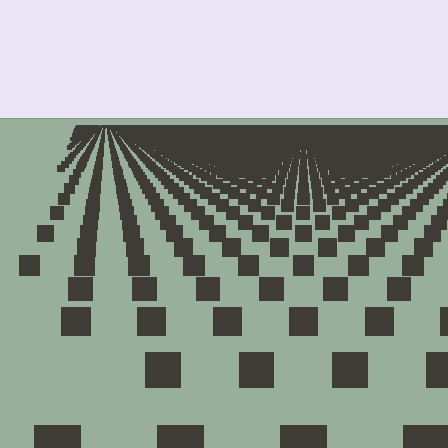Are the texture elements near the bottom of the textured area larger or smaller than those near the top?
Larger. Near the bottom, elements are closer to the viewer and appear at a bigger on-screen size.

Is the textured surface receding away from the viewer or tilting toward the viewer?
The surface is receding away from the viewer. Texture elements get smaller and denser toward the top.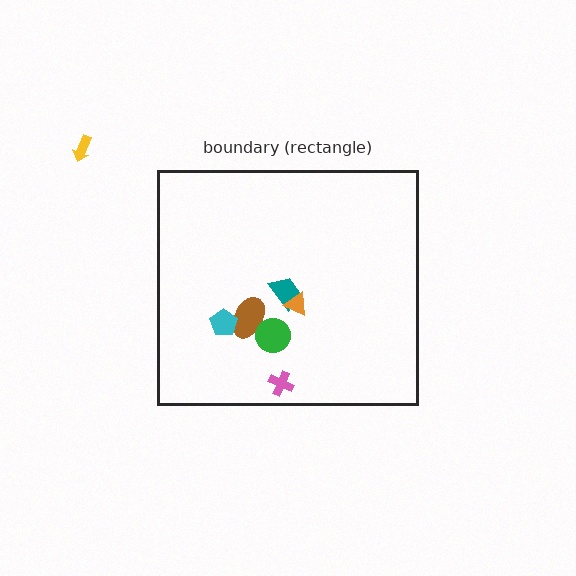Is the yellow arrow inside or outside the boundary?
Outside.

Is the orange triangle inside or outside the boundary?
Inside.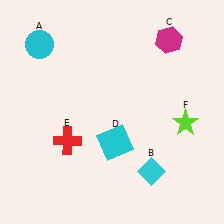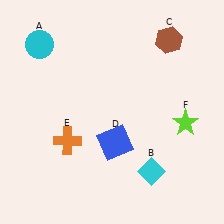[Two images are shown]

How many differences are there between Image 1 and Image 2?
There are 3 differences between the two images.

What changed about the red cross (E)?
In Image 1, E is red. In Image 2, it changed to orange.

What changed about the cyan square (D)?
In Image 1, D is cyan. In Image 2, it changed to blue.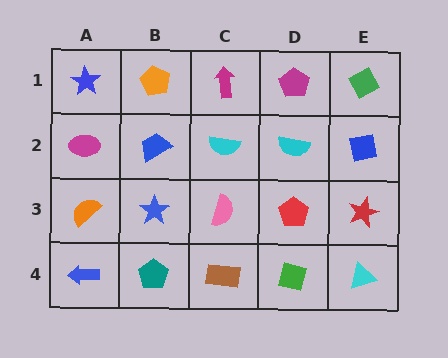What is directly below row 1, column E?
A blue square.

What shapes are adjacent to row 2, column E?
A green diamond (row 1, column E), a red star (row 3, column E), a cyan semicircle (row 2, column D).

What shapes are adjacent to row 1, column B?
A blue trapezoid (row 2, column B), a blue star (row 1, column A), a magenta arrow (row 1, column C).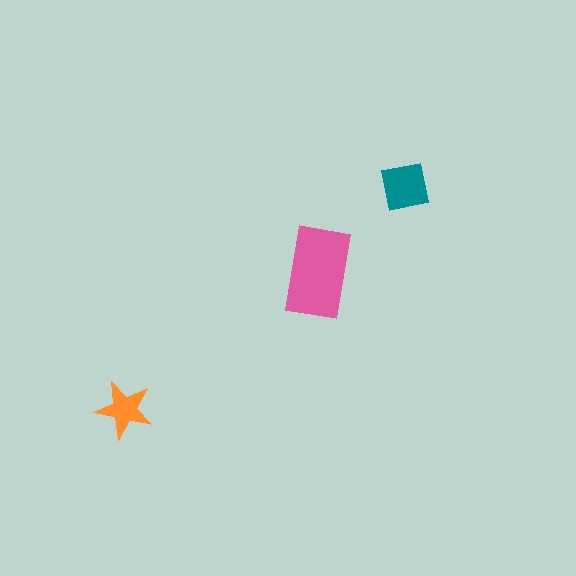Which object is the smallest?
The orange star.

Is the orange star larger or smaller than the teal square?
Smaller.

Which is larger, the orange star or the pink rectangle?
The pink rectangle.